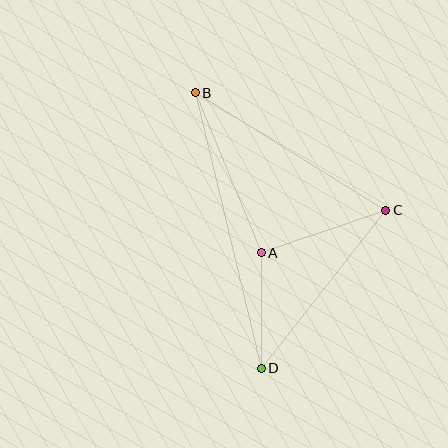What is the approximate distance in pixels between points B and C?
The distance between B and C is approximately 224 pixels.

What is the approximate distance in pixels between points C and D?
The distance between C and D is approximately 201 pixels.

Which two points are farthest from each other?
Points B and D are farthest from each other.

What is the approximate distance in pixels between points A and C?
The distance between A and C is approximately 132 pixels.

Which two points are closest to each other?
Points A and D are closest to each other.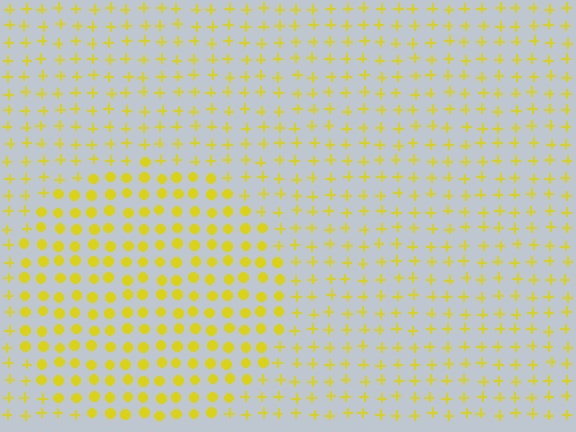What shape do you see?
I see a circle.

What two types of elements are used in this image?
The image uses circles inside the circle region and plus signs outside it.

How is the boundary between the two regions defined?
The boundary is defined by a change in element shape: circles inside vs. plus signs outside. All elements share the same color and spacing.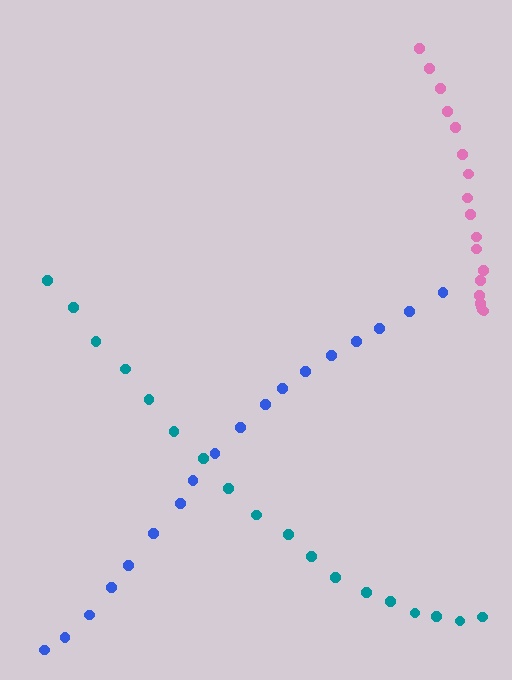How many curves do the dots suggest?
There are 3 distinct paths.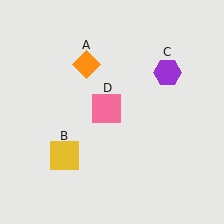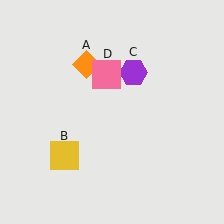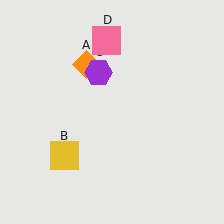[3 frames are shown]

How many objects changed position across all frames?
2 objects changed position: purple hexagon (object C), pink square (object D).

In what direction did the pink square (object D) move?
The pink square (object D) moved up.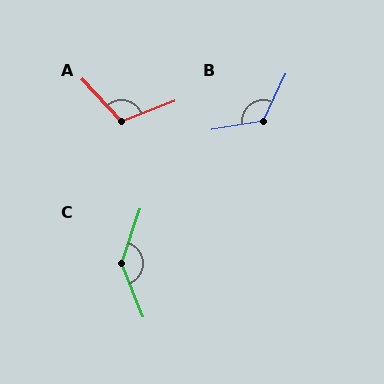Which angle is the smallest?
A, at approximately 111 degrees.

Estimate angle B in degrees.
Approximately 124 degrees.